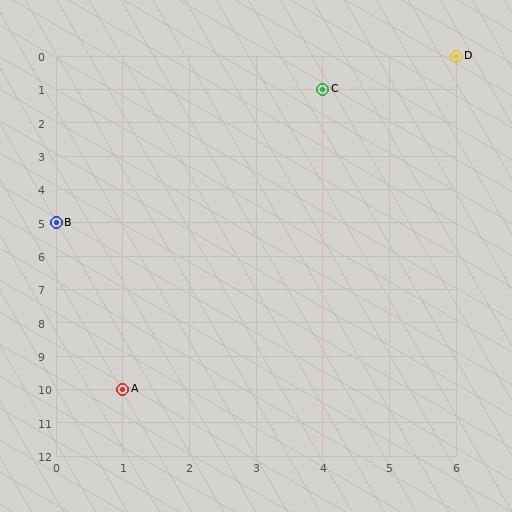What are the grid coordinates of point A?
Point A is at grid coordinates (1, 10).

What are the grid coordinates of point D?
Point D is at grid coordinates (6, 0).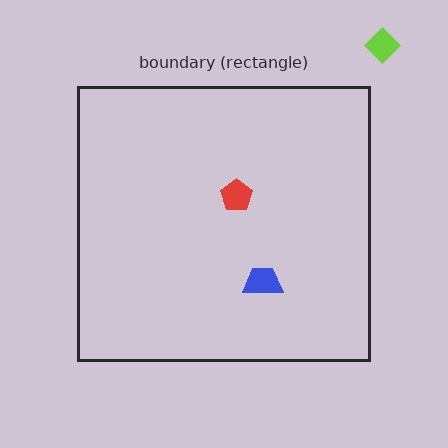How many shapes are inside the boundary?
2 inside, 1 outside.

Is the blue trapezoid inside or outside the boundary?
Inside.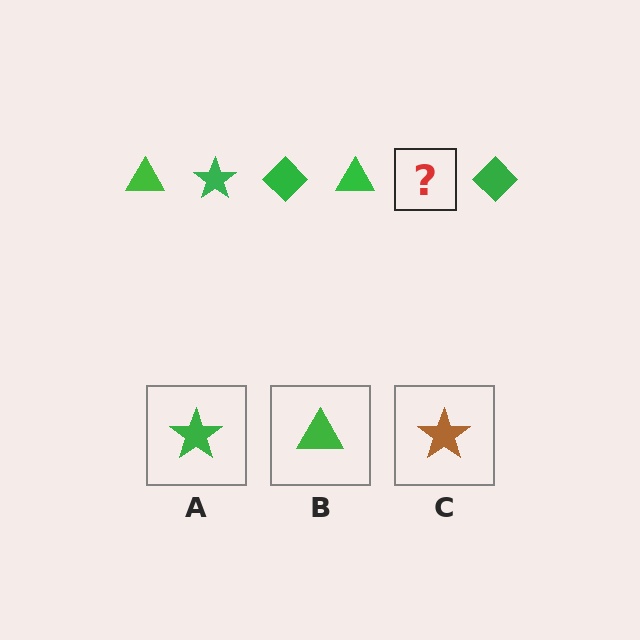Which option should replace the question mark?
Option A.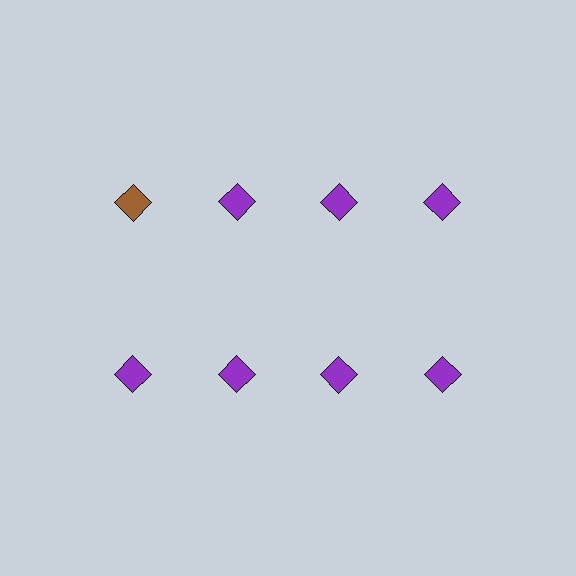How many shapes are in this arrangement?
There are 8 shapes arranged in a grid pattern.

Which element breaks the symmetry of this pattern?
The brown diamond in the top row, leftmost column breaks the symmetry. All other shapes are purple diamonds.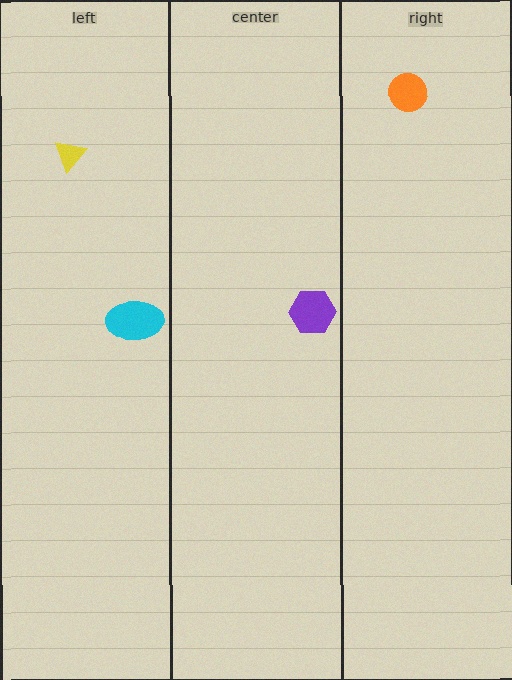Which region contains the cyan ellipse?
The left region.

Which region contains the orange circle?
The right region.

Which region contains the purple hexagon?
The center region.